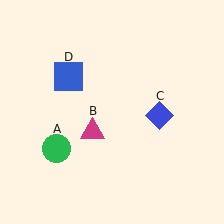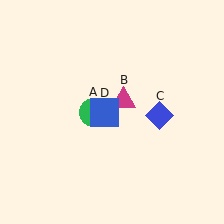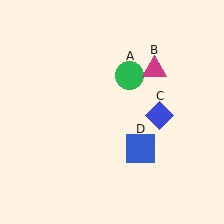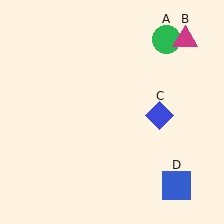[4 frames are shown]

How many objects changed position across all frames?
3 objects changed position: green circle (object A), magenta triangle (object B), blue square (object D).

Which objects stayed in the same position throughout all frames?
Blue diamond (object C) remained stationary.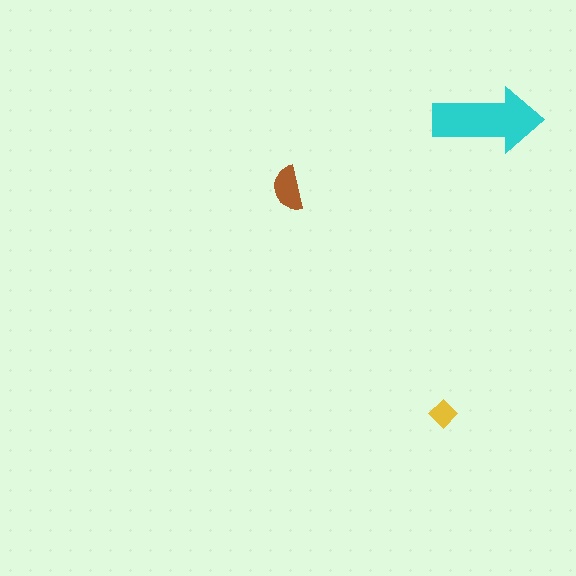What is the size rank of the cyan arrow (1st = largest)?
1st.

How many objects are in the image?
There are 3 objects in the image.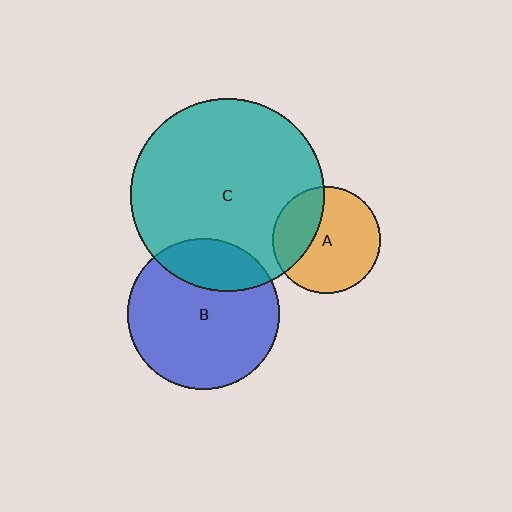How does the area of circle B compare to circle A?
Approximately 2.0 times.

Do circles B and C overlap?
Yes.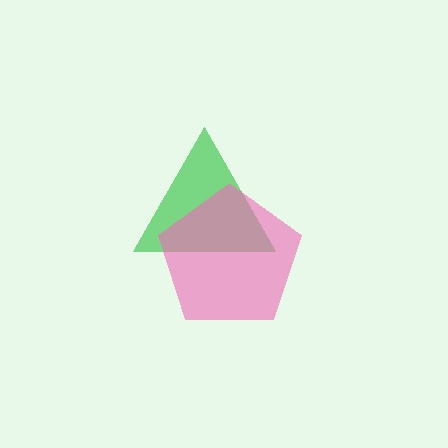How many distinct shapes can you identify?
There are 2 distinct shapes: a green triangle, a pink pentagon.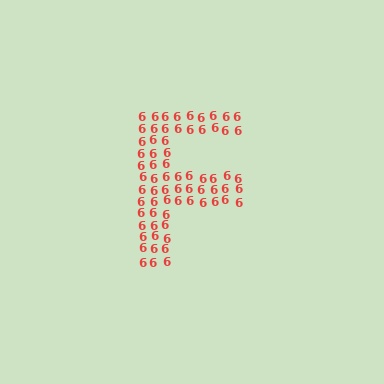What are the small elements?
The small elements are digit 6's.